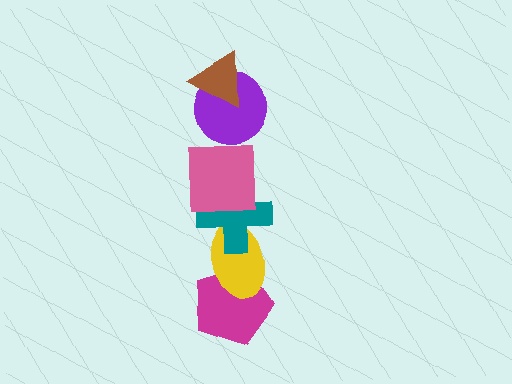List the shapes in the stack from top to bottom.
From top to bottom: the brown triangle, the purple circle, the pink square, the teal cross, the yellow ellipse, the magenta pentagon.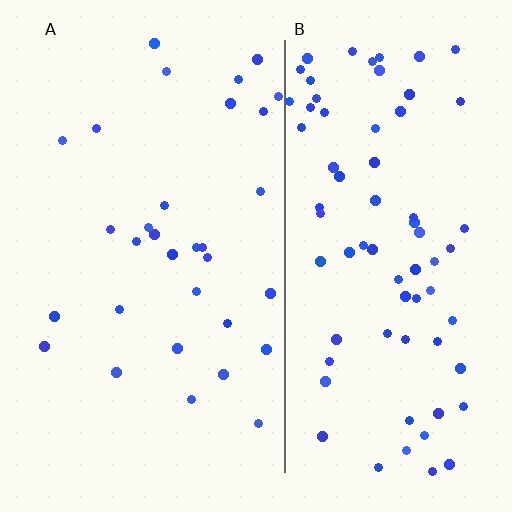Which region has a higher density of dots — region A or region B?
B (the right).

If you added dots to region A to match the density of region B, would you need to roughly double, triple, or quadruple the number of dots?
Approximately double.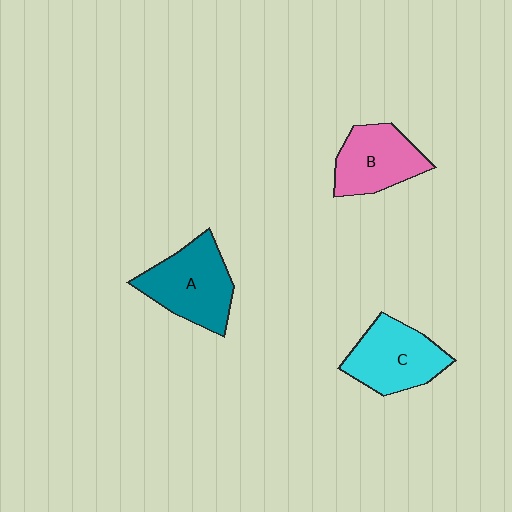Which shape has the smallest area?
Shape B (pink).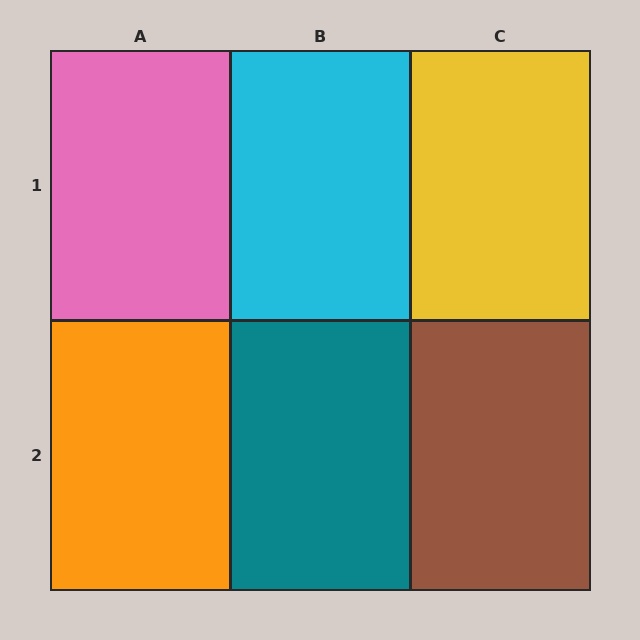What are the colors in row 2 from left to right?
Orange, teal, brown.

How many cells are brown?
1 cell is brown.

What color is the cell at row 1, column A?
Pink.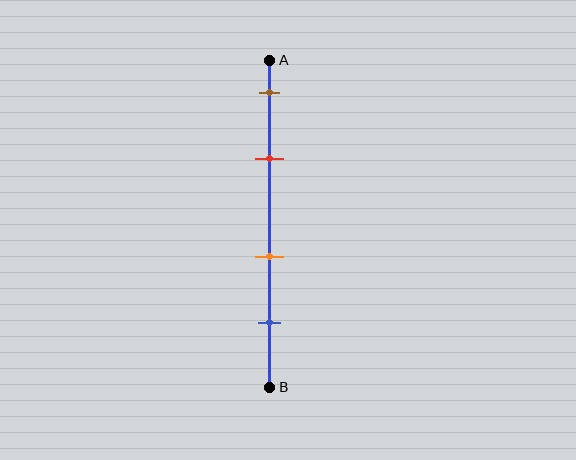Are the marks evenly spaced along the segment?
No, the marks are not evenly spaced.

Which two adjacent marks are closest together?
The brown and red marks are the closest adjacent pair.